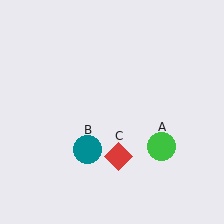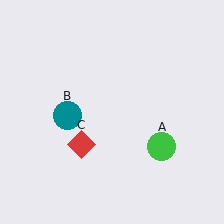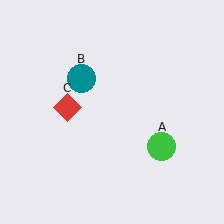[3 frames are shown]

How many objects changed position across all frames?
2 objects changed position: teal circle (object B), red diamond (object C).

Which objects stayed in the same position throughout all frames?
Green circle (object A) remained stationary.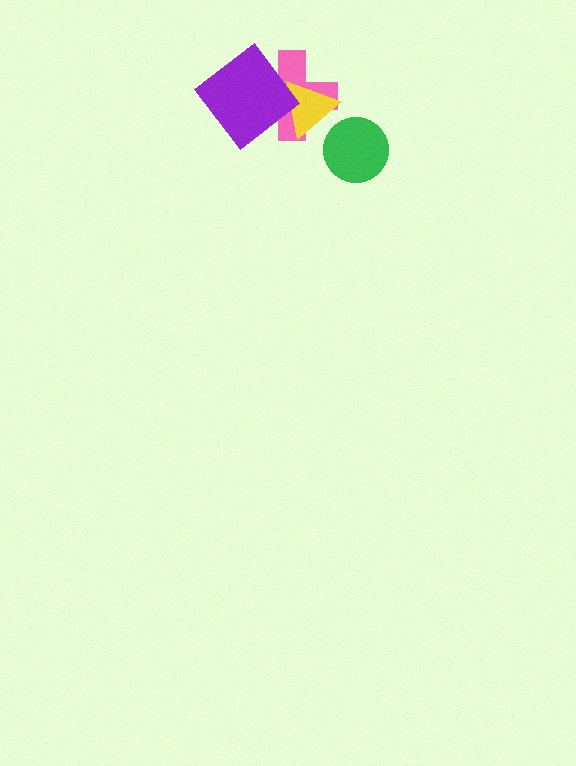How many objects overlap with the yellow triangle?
2 objects overlap with the yellow triangle.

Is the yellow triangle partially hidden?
Yes, it is partially covered by another shape.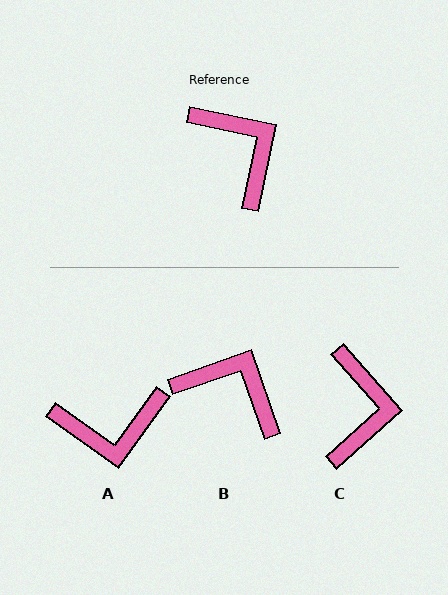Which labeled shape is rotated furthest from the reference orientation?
A, about 114 degrees away.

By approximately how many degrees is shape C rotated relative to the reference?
Approximately 37 degrees clockwise.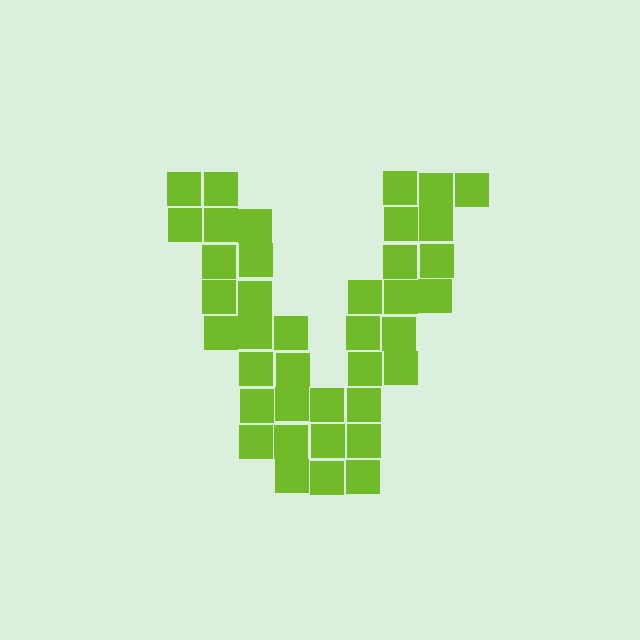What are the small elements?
The small elements are squares.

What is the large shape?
The large shape is the letter V.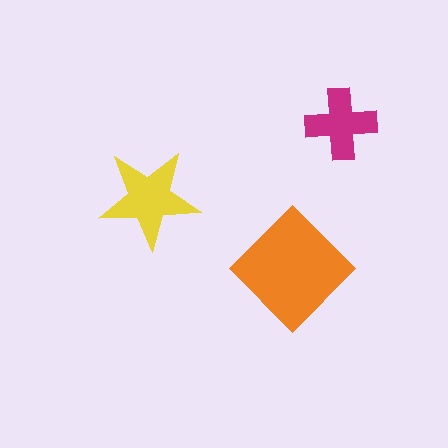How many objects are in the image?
There are 3 objects in the image.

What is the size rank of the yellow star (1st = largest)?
2nd.